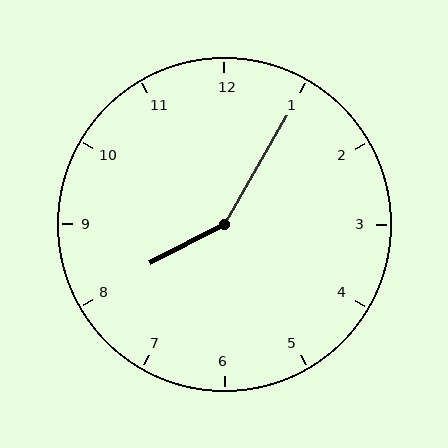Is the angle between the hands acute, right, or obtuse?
It is obtuse.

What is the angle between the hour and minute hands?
Approximately 148 degrees.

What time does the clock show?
8:05.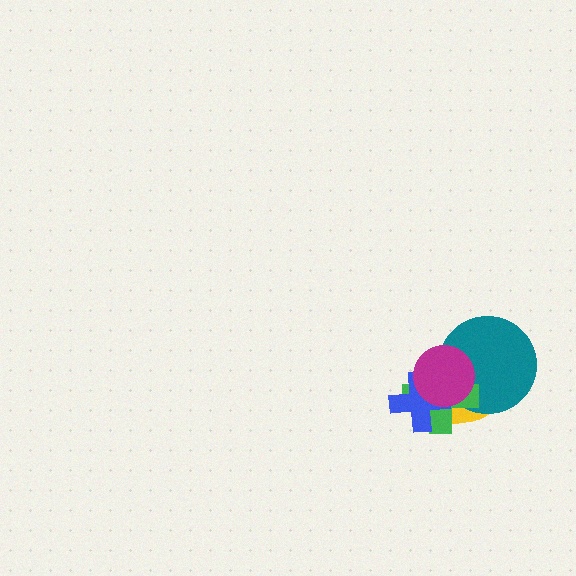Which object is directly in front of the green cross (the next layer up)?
The blue cross is directly in front of the green cross.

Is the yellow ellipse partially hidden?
Yes, it is partially covered by another shape.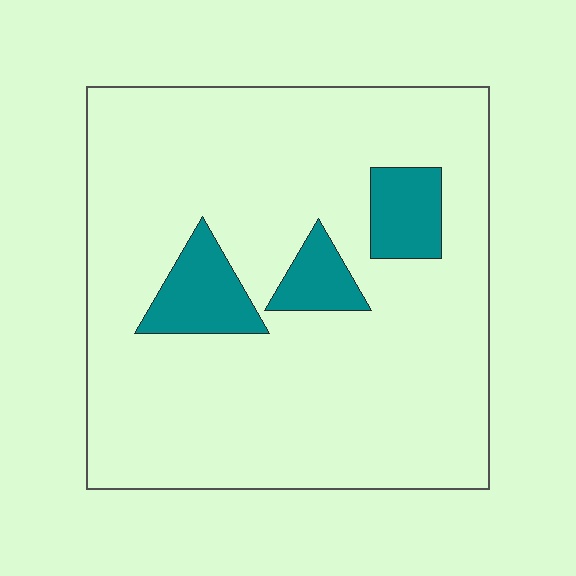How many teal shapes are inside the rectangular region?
3.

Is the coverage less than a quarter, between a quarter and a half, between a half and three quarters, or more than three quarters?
Less than a quarter.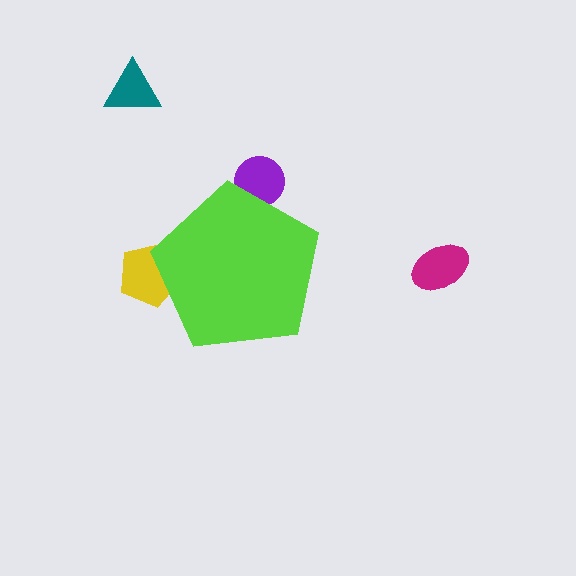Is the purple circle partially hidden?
Yes, the purple circle is partially hidden behind the lime pentagon.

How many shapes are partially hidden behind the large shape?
2 shapes are partially hidden.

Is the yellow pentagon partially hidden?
Yes, the yellow pentagon is partially hidden behind the lime pentagon.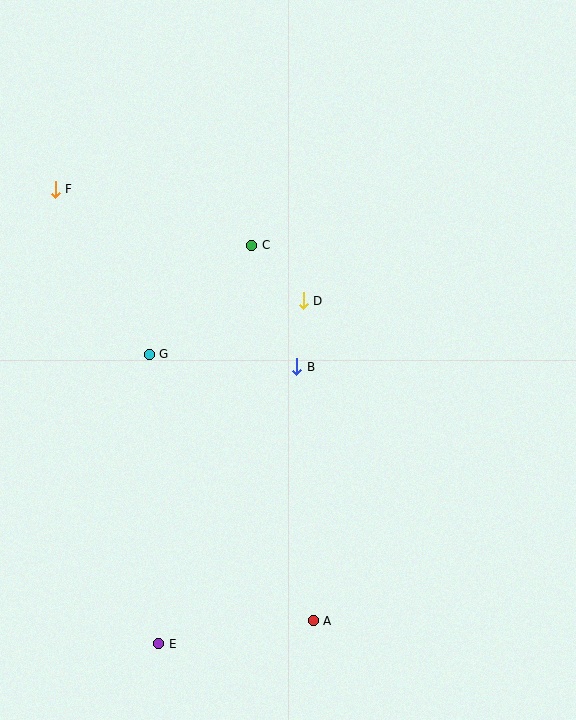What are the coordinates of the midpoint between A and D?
The midpoint between A and D is at (308, 461).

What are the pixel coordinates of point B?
Point B is at (297, 367).